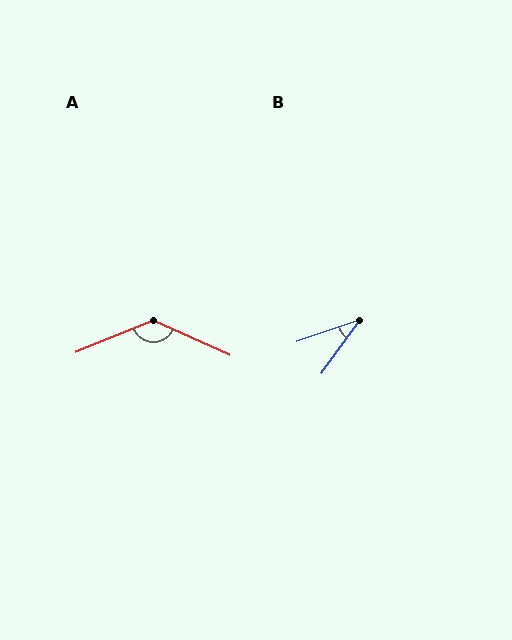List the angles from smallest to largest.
B (36°), A (134°).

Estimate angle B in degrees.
Approximately 36 degrees.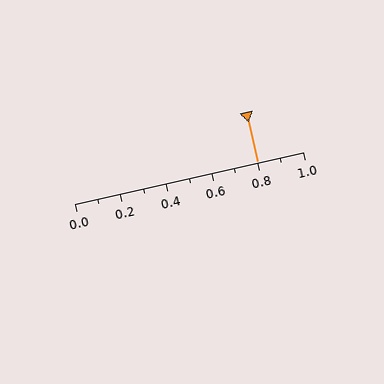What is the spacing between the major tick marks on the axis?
The major ticks are spaced 0.2 apart.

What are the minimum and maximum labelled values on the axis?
The axis runs from 0.0 to 1.0.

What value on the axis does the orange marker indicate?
The marker indicates approximately 0.8.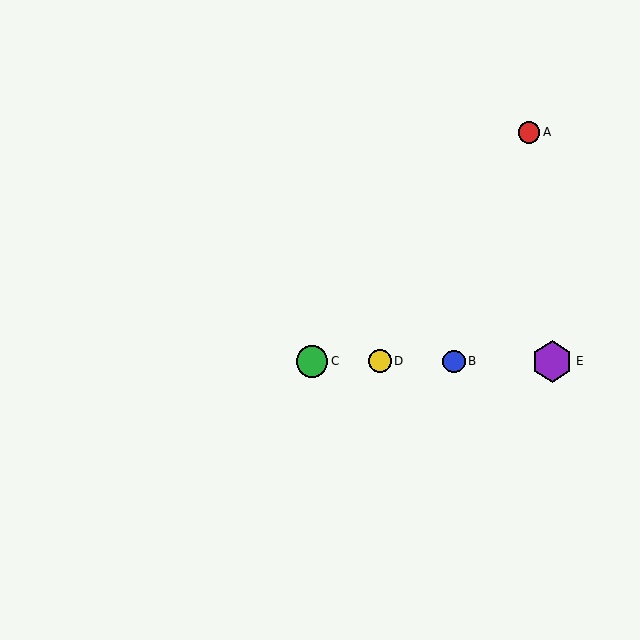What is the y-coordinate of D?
Object D is at y≈361.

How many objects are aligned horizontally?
4 objects (B, C, D, E) are aligned horizontally.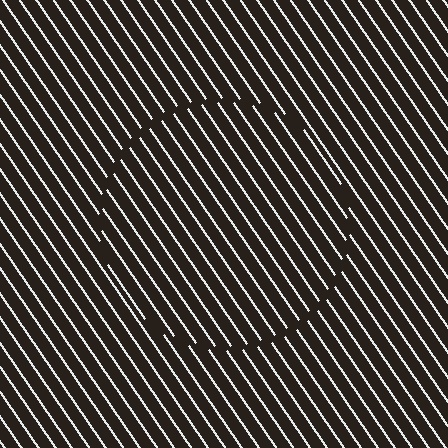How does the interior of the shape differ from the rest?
The interior of the shape contains the same grating, shifted by half a period — the contour is defined by the phase discontinuity where line-ends from the inner and outer gratings abut.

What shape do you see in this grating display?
An illusory circle. The interior of the shape contains the same grating, shifted by half a period — the contour is defined by the phase discontinuity where line-ends from the inner and outer gratings abut.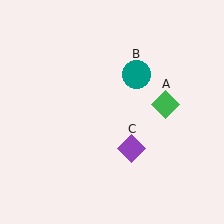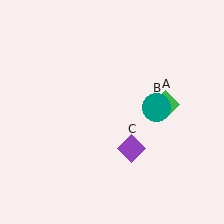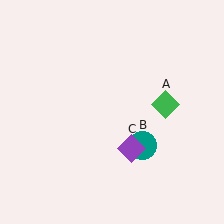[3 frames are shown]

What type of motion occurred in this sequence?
The teal circle (object B) rotated clockwise around the center of the scene.